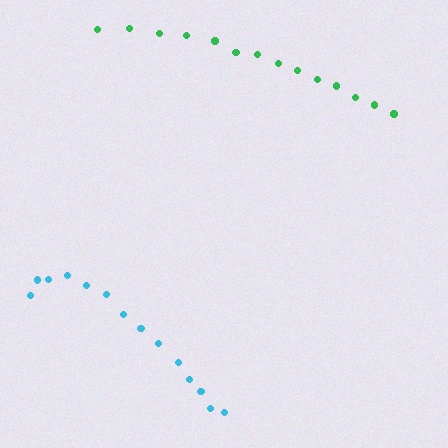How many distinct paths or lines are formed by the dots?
There are 2 distinct paths.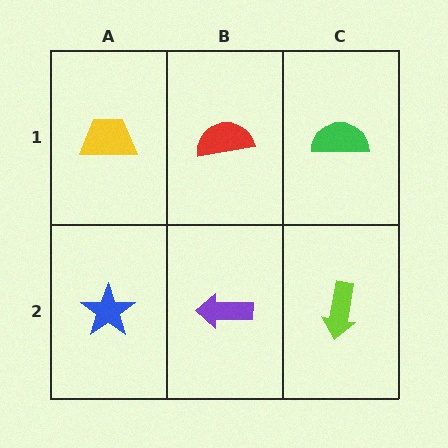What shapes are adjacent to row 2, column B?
A red semicircle (row 1, column B), a blue star (row 2, column A), a lime arrow (row 2, column C).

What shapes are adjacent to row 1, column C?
A lime arrow (row 2, column C), a red semicircle (row 1, column B).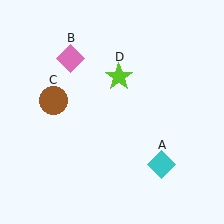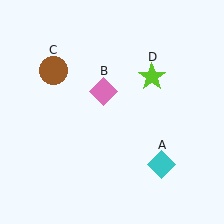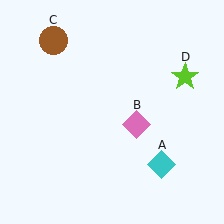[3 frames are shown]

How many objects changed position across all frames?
3 objects changed position: pink diamond (object B), brown circle (object C), lime star (object D).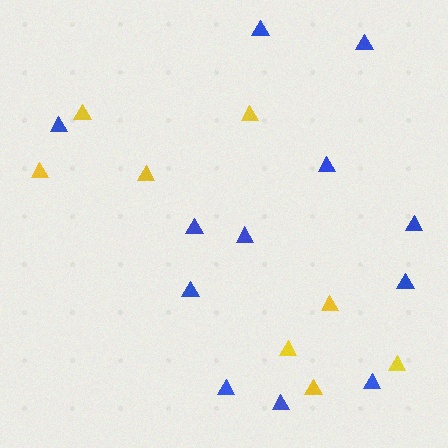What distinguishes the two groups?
There are 2 groups: one group of yellow triangles (8) and one group of blue triangles (12).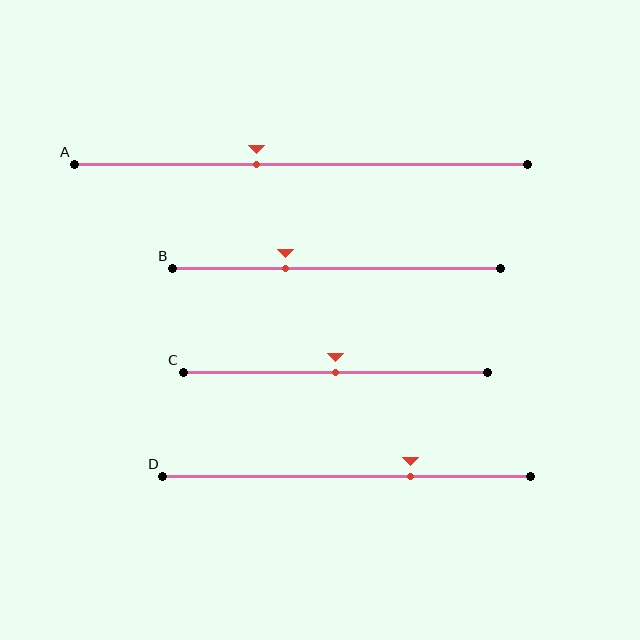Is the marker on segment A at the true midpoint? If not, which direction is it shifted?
No, the marker on segment A is shifted to the left by about 10% of the segment length.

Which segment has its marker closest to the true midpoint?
Segment C has its marker closest to the true midpoint.